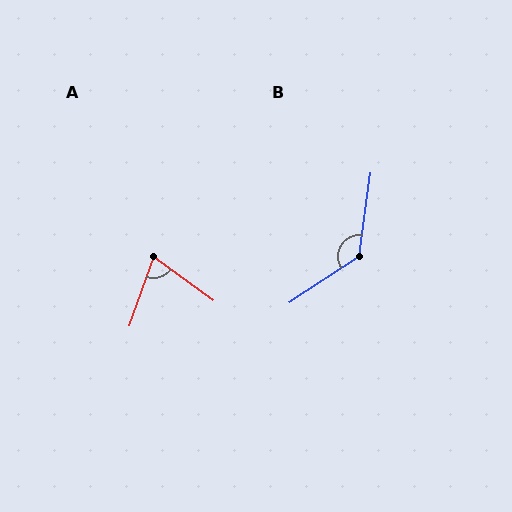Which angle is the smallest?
A, at approximately 73 degrees.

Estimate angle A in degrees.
Approximately 73 degrees.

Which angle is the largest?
B, at approximately 131 degrees.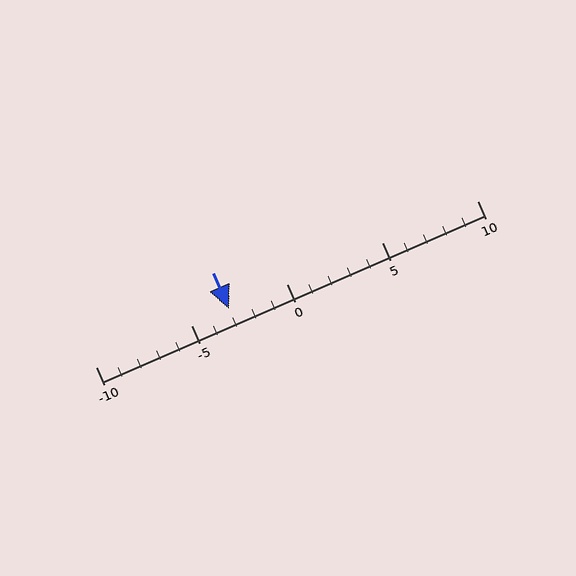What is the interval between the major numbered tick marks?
The major tick marks are spaced 5 units apart.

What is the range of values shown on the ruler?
The ruler shows values from -10 to 10.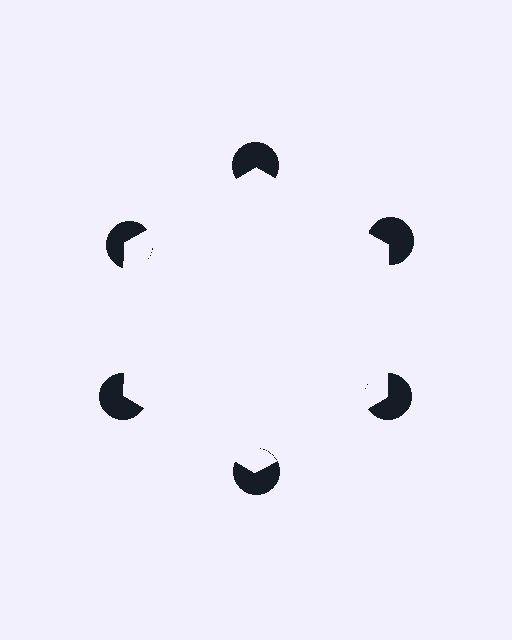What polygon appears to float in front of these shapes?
An illusory hexagon — its edges are inferred from the aligned wedge cuts in the pac-man discs, not physically drawn.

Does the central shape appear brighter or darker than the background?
It typically appears slightly brighter than the background, even though no actual brightness change is drawn.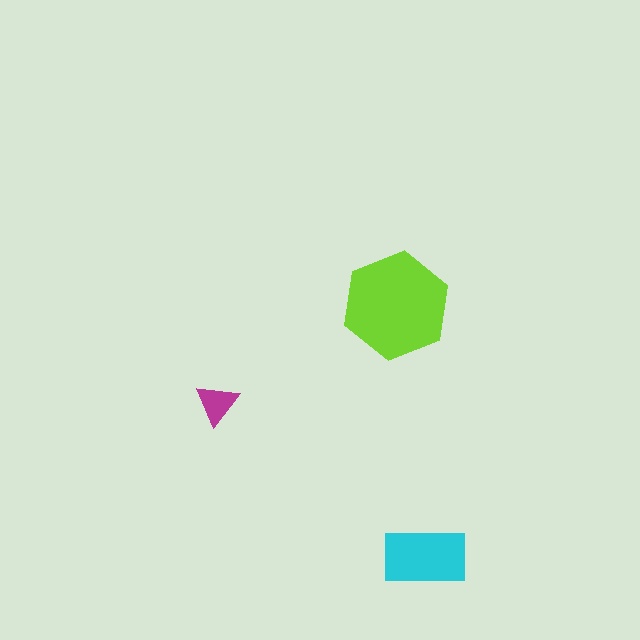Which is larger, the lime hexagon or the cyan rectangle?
The lime hexagon.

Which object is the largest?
The lime hexagon.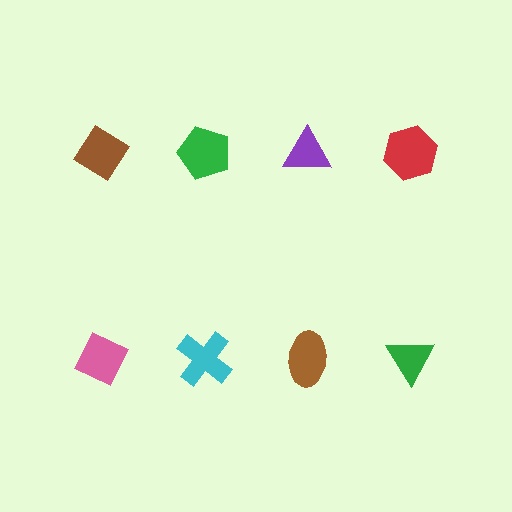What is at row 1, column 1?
A brown diamond.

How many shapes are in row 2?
4 shapes.